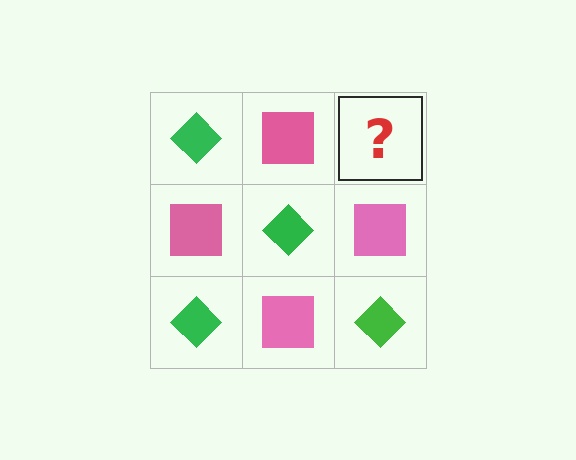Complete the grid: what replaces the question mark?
The question mark should be replaced with a green diamond.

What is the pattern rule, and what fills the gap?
The rule is that it alternates green diamond and pink square in a checkerboard pattern. The gap should be filled with a green diamond.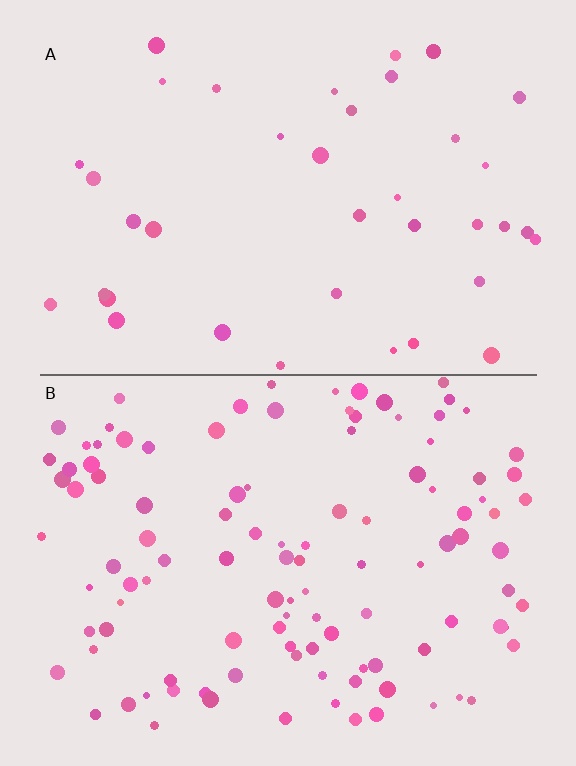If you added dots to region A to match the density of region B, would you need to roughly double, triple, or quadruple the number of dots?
Approximately triple.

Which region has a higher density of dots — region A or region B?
B (the bottom).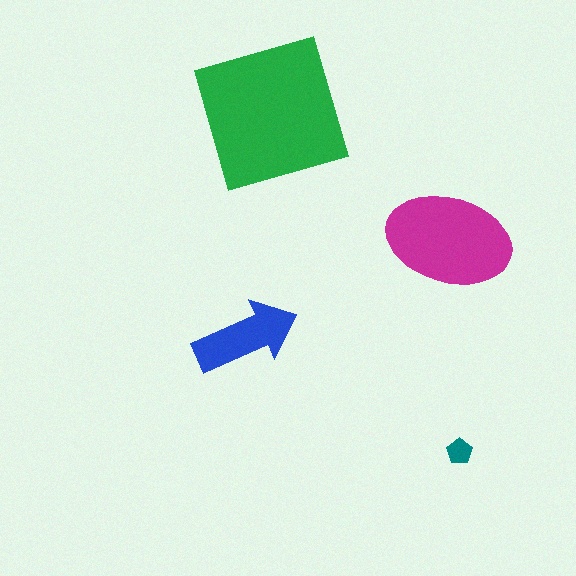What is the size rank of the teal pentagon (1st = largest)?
4th.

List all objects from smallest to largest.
The teal pentagon, the blue arrow, the magenta ellipse, the green square.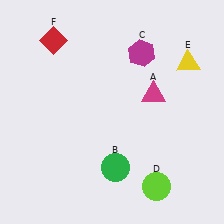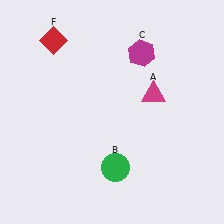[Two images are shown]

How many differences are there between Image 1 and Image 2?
There are 2 differences between the two images.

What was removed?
The yellow triangle (E), the lime circle (D) were removed in Image 2.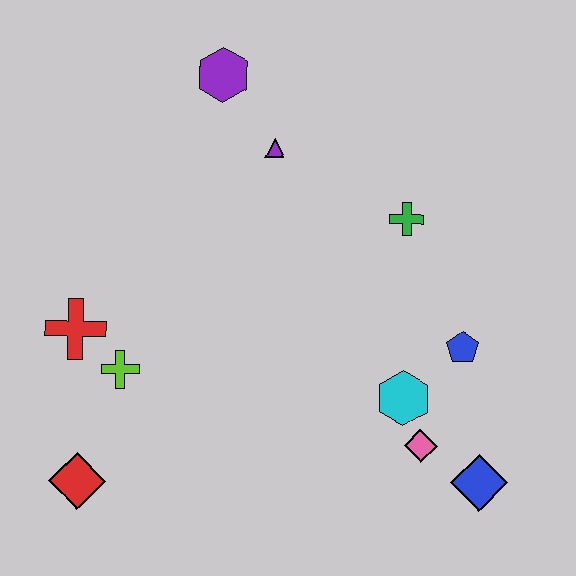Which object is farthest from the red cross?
The blue diamond is farthest from the red cross.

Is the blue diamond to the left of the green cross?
No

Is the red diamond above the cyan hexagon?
No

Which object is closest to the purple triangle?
The purple hexagon is closest to the purple triangle.